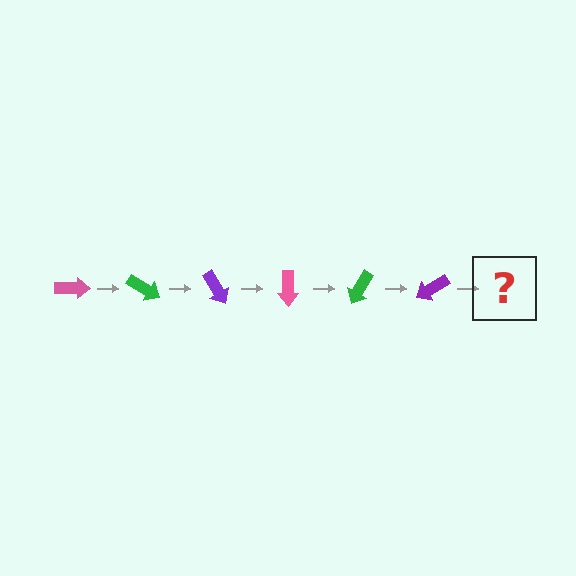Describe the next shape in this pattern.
It should be a pink arrow, rotated 180 degrees from the start.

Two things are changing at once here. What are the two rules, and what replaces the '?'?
The two rules are that it rotates 30 degrees each step and the color cycles through pink, green, and purple. The '?' should be a pink arrow, rotated 180 degrees from the start.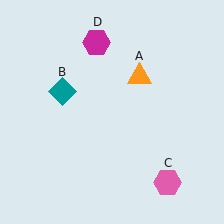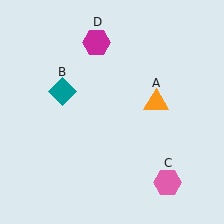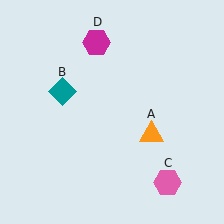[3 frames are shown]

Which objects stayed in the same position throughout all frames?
Teal diamond (object B) and pink hexagon (object C) and magenta hexagon (object D) remained stationary.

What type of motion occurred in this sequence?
The orange triangle (object A) rotated clockwise around the center of the scene.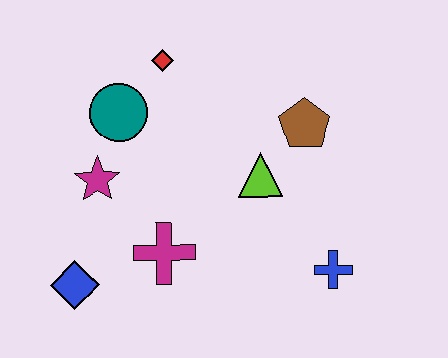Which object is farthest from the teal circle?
The blue cross is farthest from the teal circle.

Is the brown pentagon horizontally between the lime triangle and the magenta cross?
No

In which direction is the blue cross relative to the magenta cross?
The blue cross is to the right of the magenta cross.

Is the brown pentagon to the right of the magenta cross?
Yes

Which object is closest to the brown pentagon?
The lime triangle is closest to the brown pentagon.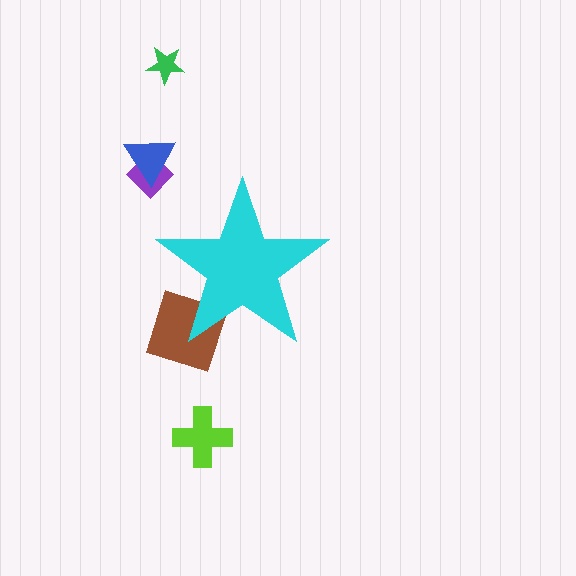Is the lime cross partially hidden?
No, the lime cross is fully visible.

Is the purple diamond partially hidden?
No, the purple diamond is fully visible.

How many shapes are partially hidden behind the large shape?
1 shape is partially hidden.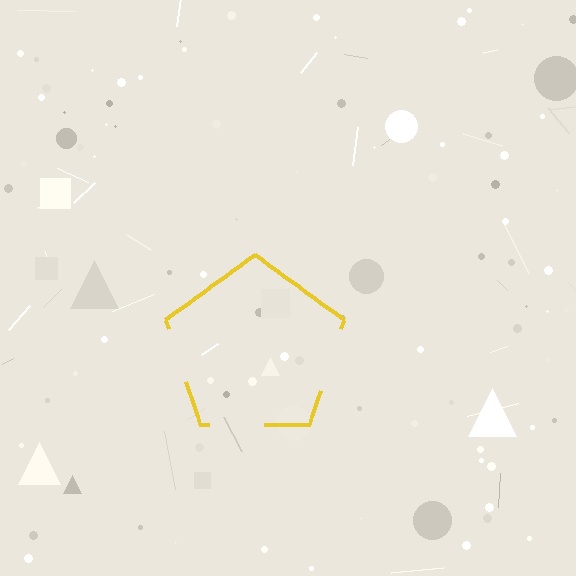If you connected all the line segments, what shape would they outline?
They would outline a pentagon.